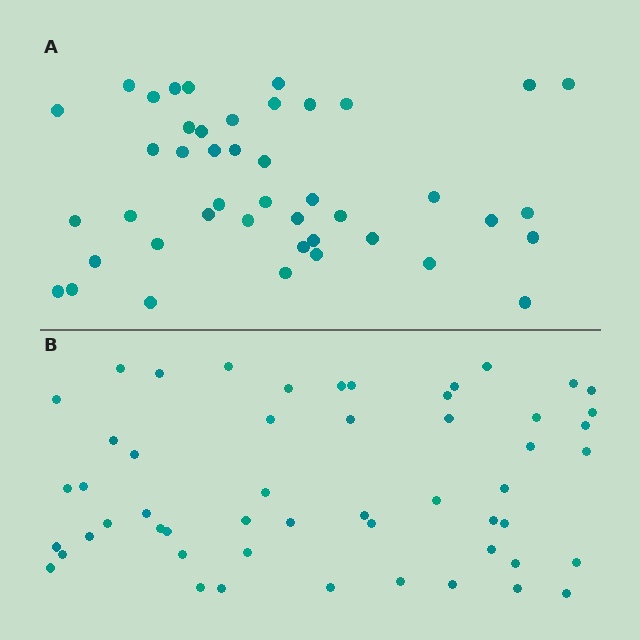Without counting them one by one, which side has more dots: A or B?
Region B (the bottom region) has more dots.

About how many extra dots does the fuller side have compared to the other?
Region B has roughly 8 or so more dots than region A.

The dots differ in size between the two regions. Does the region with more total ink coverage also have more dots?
No. Region A has more total ink coverage because its dots are larger, but region B actually contains more individual dots. Total area can be misleading — the number of items is what matters here.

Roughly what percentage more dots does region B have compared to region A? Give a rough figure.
About 20% more.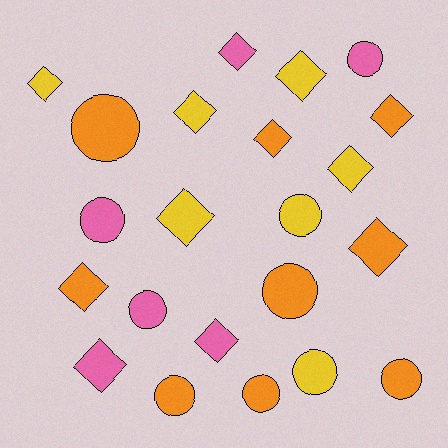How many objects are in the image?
There are 22 objects.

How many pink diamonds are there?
There are 3 pink diamonds.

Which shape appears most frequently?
Diamond, with 12 objects.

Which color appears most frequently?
Orange, with 9 objects.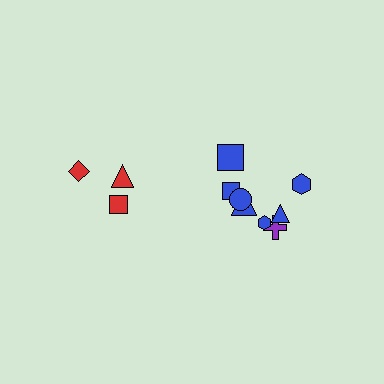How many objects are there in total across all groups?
There are 11 objects.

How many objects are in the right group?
There are 8 objects.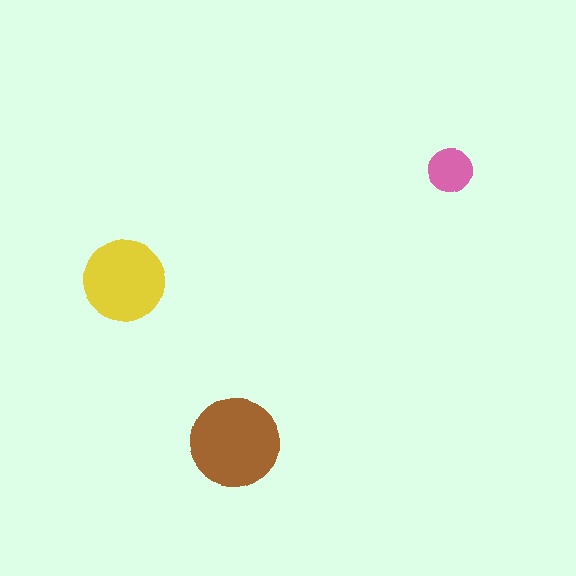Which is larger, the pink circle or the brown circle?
The brown one.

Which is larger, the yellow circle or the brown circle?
The brown one.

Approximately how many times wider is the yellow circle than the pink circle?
About 2 times wider.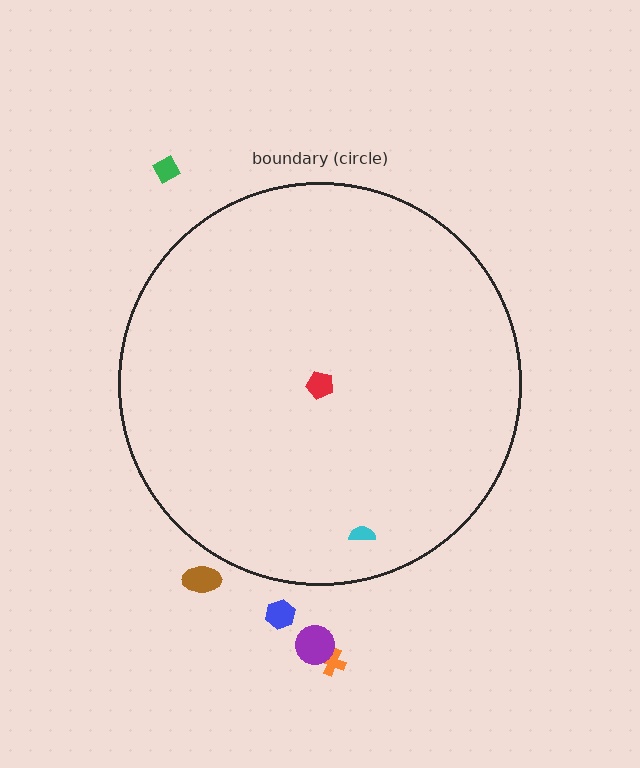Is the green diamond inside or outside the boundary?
Outside.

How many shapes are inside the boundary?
2 inside, 5 outside.